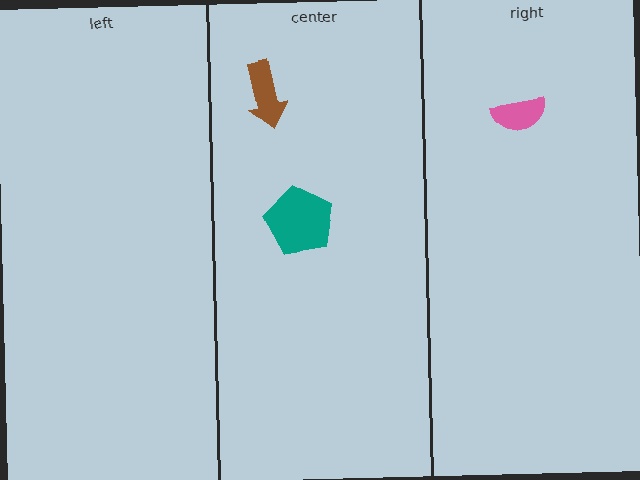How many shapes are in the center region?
2.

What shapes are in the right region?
The pink semicircle.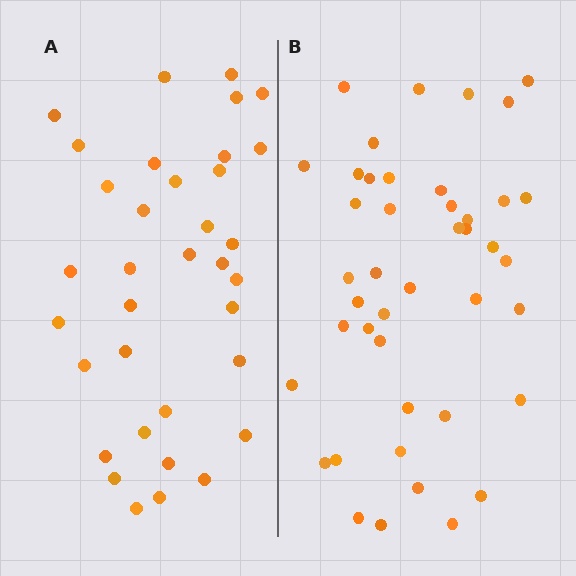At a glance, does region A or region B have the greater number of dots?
Region B (the right region) has more dots.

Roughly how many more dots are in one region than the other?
Region B has roughly 8 or so more dots than region A.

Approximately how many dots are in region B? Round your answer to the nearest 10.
About 40 dots. (The exact count is 43, which rounds to 40.)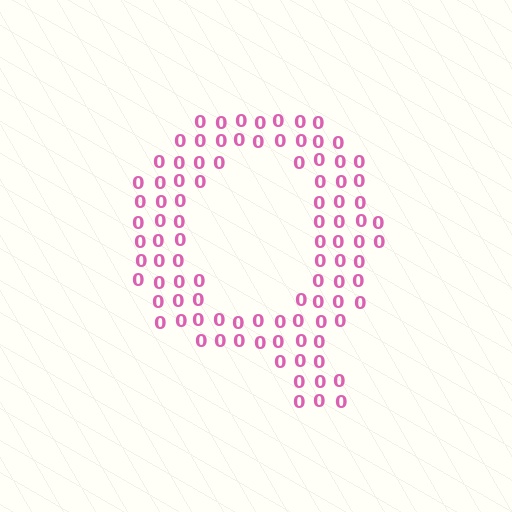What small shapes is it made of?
It is made of small digit 0's.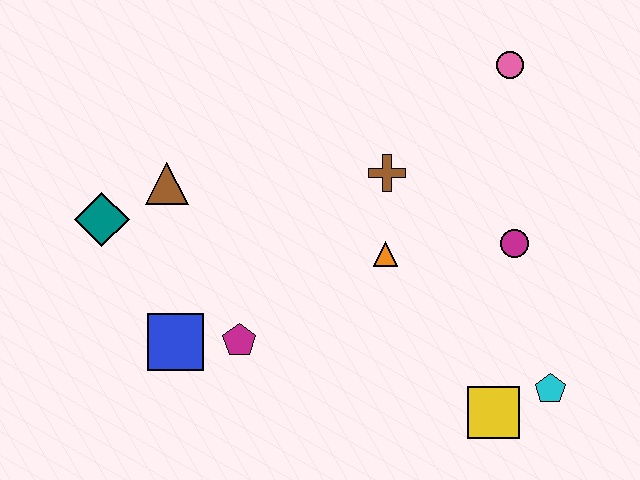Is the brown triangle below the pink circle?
Yes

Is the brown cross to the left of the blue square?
No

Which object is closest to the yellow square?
The cyan pentagon is closest to the yellow square.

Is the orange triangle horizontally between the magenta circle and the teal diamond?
Yes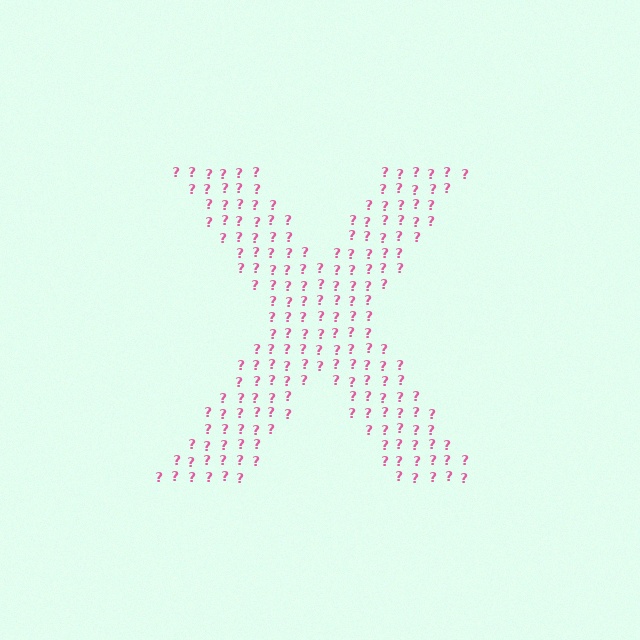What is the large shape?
The large shape is the letter X.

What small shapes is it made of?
It is made of small question marks.